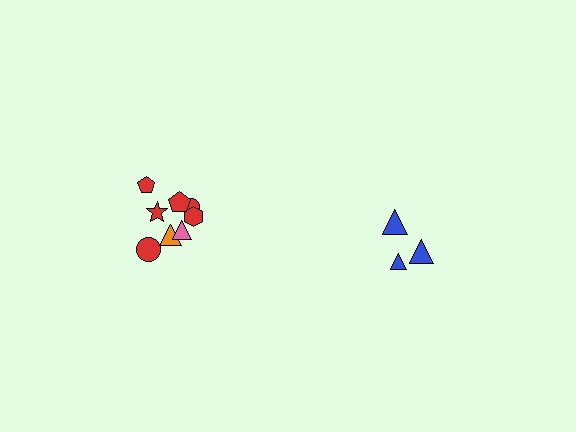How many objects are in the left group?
There are 8 objects.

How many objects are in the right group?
There are 3 objects.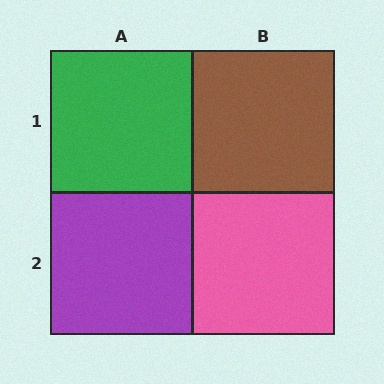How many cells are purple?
1 cell is purple.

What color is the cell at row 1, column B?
Brown.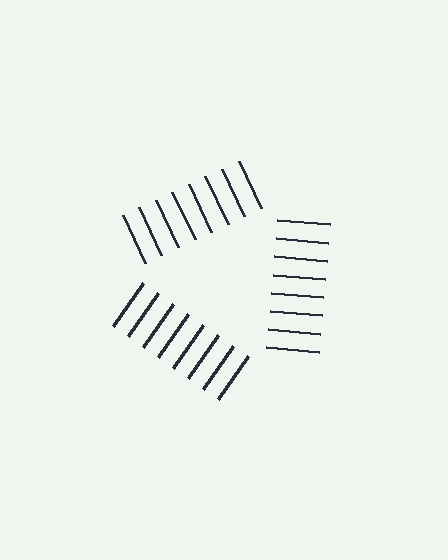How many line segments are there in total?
24 — 8 along each of the 3 edges.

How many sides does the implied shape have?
3 sides — the line-ends trace a triangle.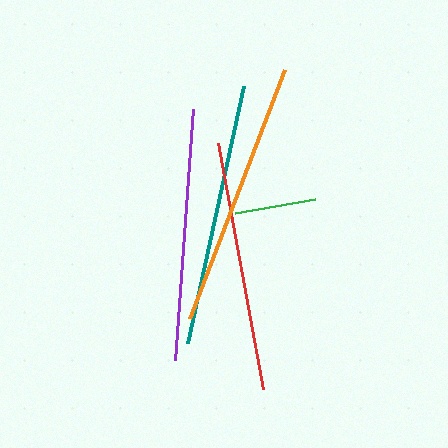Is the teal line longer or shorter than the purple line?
The teal line is longer than the purple line.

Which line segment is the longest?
The orange line is the longest at approximately 267 pixels.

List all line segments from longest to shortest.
From longest to shortest: orange, teal, purple, red, green.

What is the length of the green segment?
The green segment is approximately 81 pixels long.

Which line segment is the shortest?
The green line is the shortest at approximately 81 pixels.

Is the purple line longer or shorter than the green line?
The purple line is longer than the green line.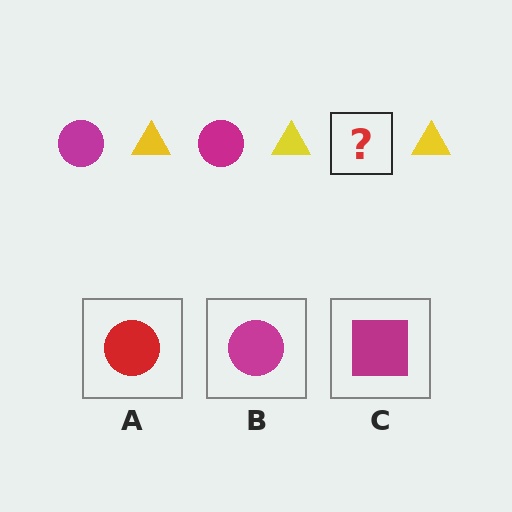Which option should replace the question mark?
Option B.